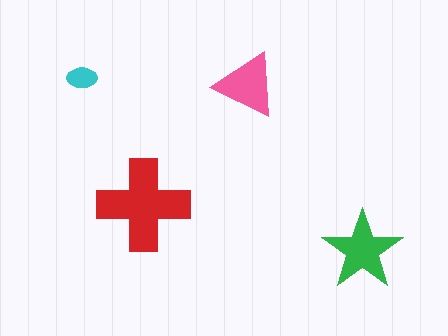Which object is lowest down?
The green star is bottommost.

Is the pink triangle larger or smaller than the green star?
Smaller.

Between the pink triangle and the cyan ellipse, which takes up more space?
The pink triangle.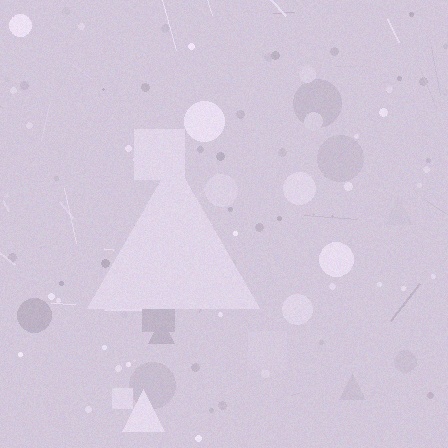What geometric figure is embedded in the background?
A triangle is embedded in the background.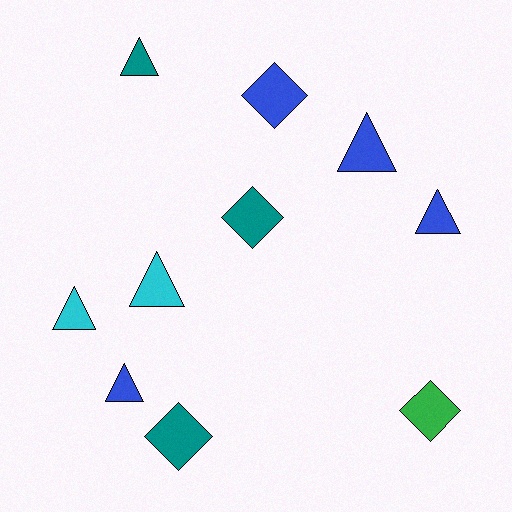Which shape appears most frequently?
Triangle, with 6 objects.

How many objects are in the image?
There are 10 objects.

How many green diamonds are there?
There is 1 green diamond.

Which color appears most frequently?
Blue, with 4 objects.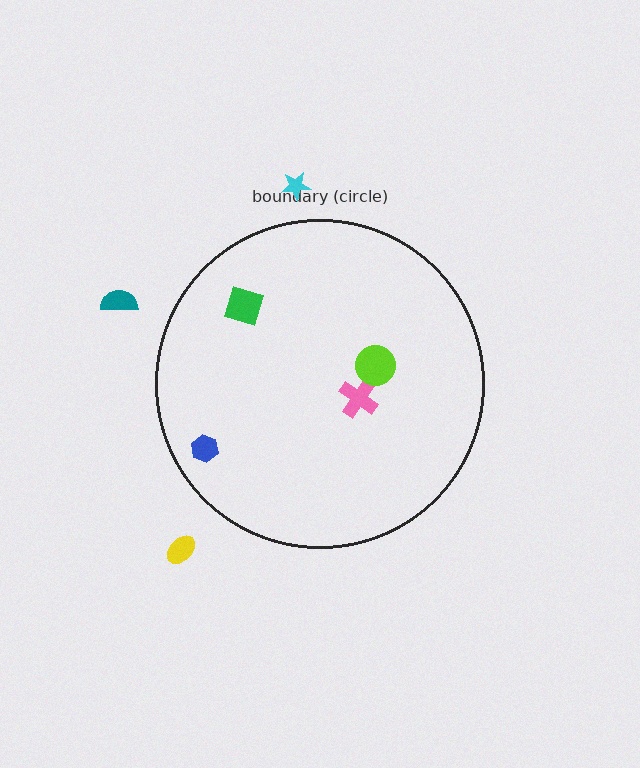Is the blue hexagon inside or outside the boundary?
Inside.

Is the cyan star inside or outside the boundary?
Outside.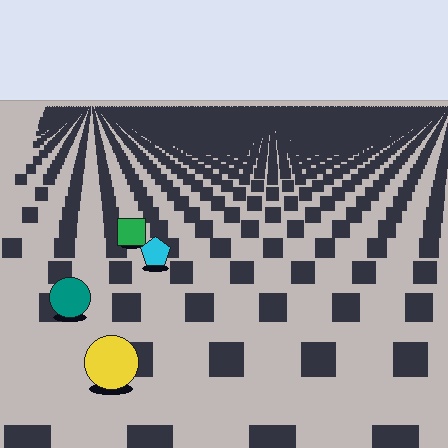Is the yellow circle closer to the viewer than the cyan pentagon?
Yes. The yellow circle is closer — you can tell from the texture gradient: the ground texture is coarser near it.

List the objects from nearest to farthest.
From nearest to farthest: the yellow circle, the teal circle, the cyan pentagon, the green square.